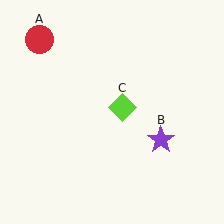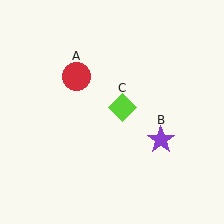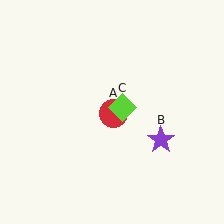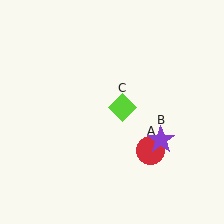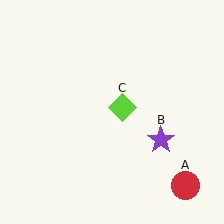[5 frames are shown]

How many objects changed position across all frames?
1 object changed position: red circle (object A).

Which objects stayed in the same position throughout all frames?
Purple star (object B) and lime diamond (object C) remained stationary.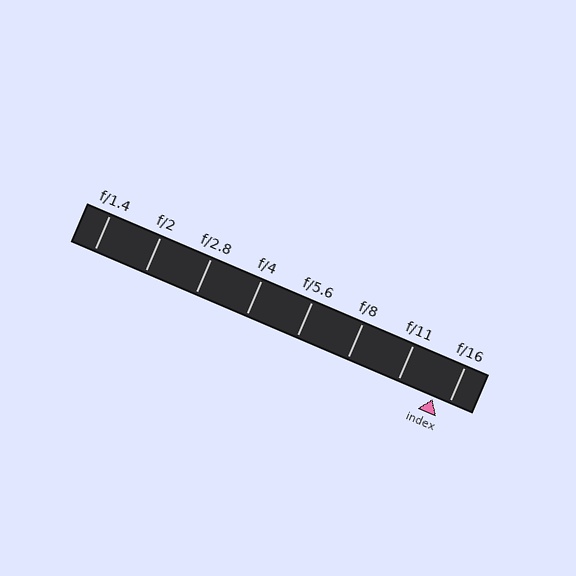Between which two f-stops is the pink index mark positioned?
The index mark is between f/11 and f/16.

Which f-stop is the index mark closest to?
The index mark is closest to f/16.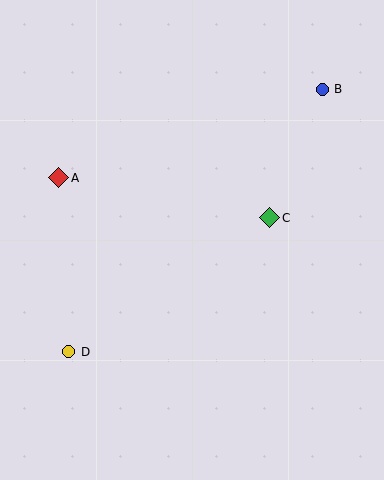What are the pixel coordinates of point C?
Point C is at (270, 218).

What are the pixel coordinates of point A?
Point A is at (59, 178).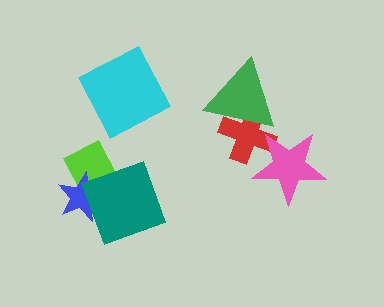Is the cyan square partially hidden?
No, no other shape covers it.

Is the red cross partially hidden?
Yes, it is partially covered by another shape.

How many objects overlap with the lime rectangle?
2 objects overlap with the lime rectangle.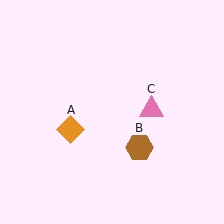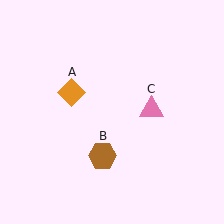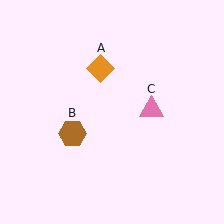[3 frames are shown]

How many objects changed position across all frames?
2 objects changed position: orange diamond (object A), brown hexagon (object B).